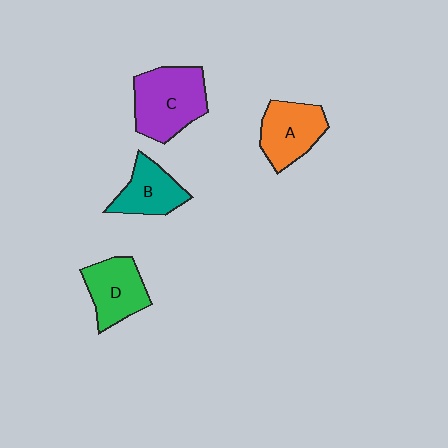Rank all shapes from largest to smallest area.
From largest to smallest: C (purple), A (orange), D (green), B (teal).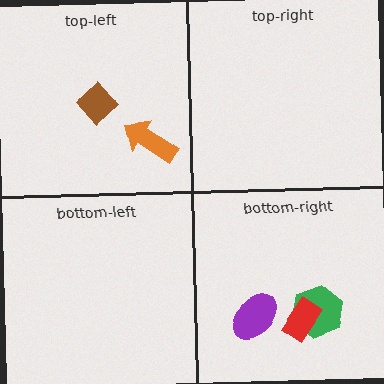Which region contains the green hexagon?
The bottom-right region.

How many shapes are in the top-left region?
2.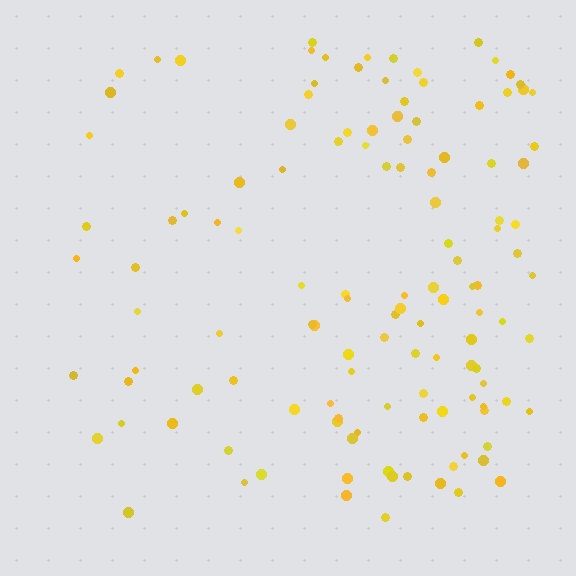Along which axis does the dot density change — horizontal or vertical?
Horizontal.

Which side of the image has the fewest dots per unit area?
The left.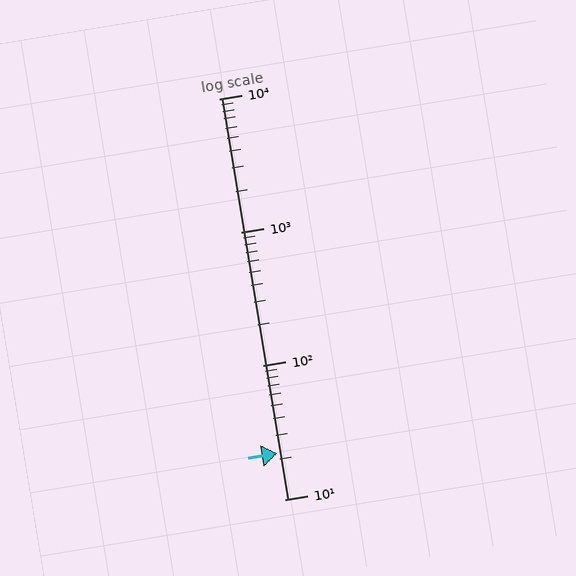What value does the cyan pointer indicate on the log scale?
The pointer indicates approximately 22.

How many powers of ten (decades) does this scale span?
The scale spans 3 decades, from 10 to 10000.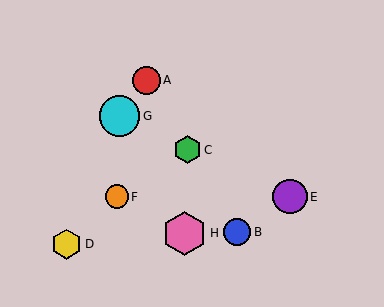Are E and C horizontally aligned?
No, E is at y≈197 and C is at y≈150.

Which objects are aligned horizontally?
Objects E, F are aligned horizontally.